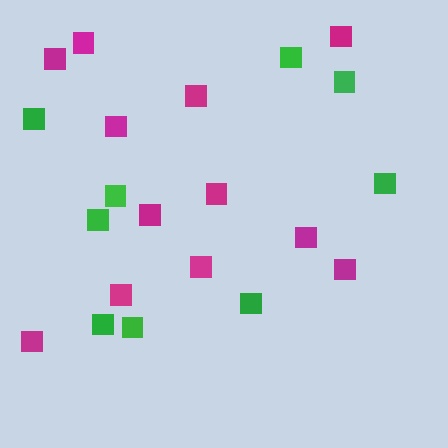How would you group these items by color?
There are 2 groups: one group of magenta squares (12) and one group of green squares (9).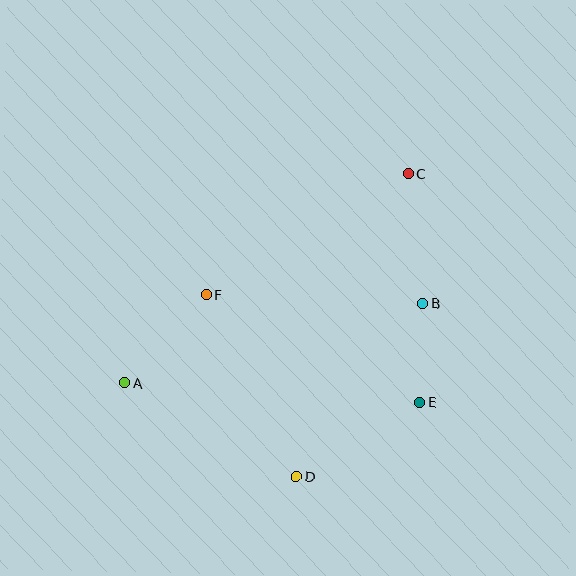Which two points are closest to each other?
Points B and E are closest to each other.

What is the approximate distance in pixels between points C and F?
The distance between C and F is approximately 236 pixels.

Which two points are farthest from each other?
Points A and C are farthest from each other.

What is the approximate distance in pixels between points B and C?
The distance between B and C is approximately 131 pixels.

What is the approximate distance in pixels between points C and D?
The distance between C and D is approximately 323 pixels.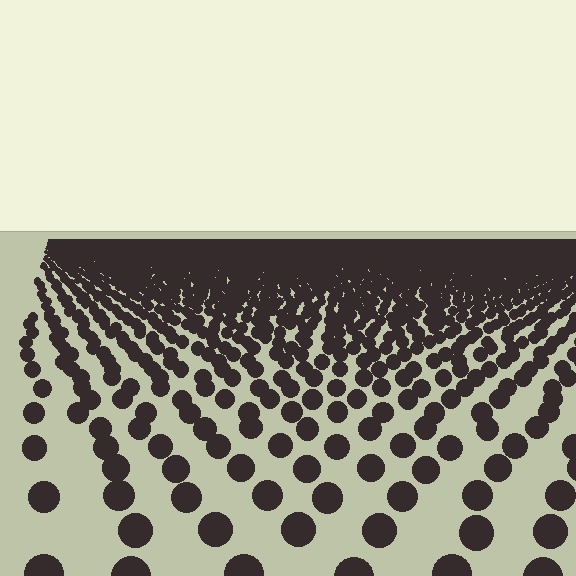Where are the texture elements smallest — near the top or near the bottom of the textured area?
Near the top.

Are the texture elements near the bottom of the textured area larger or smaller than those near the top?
Larger. Near the bottom, elements are closer to the viewer and appear at a bigger on-screen size.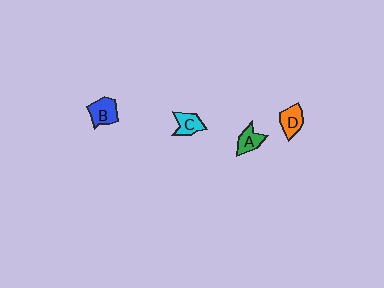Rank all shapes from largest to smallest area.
From largest to smallest: B (blue), D (orange), C (cyan), A (green).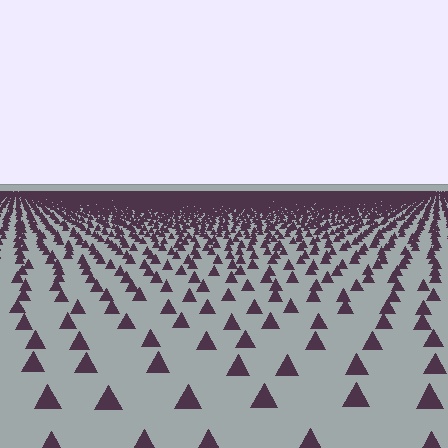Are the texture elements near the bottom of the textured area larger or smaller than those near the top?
Larger. Near the bottom, elements are closer to the viewer and appear at a bigger on-screen size.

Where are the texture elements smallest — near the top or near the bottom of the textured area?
Near the top.